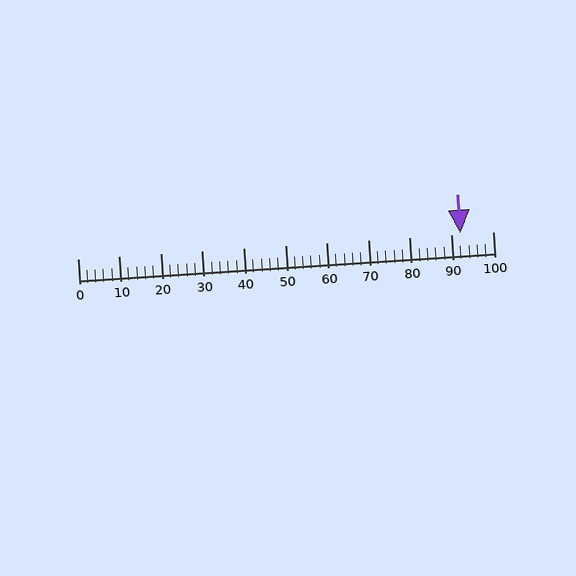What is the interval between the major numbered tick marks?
The major tick marks are spaced 10 units apart.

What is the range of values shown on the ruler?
The ruler shows values from 0 to 100.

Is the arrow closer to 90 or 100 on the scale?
The arrow is closer to 90.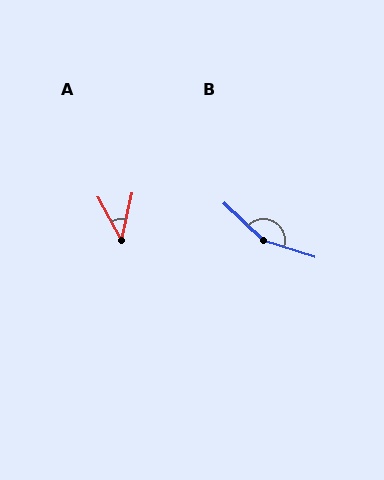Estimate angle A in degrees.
Approximately 40 degrees.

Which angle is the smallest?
A, at approximately 40 degrees.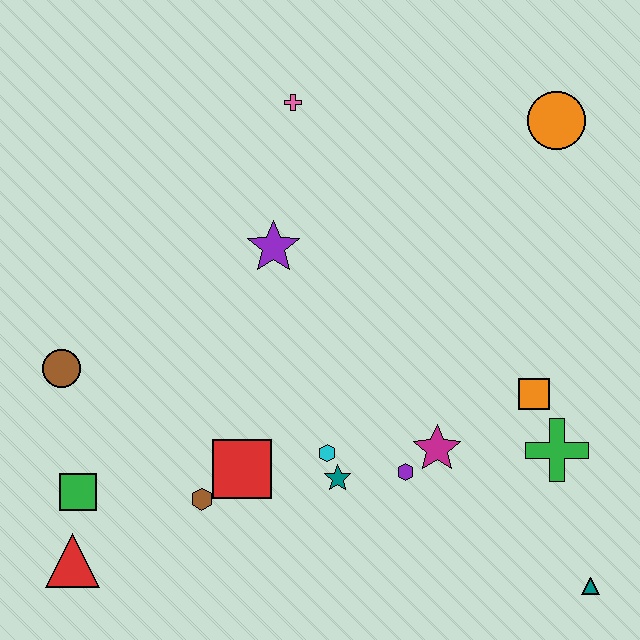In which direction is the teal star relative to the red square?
The teal star is to the right of the red square.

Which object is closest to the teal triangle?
The green cross is closest to the teal triangle.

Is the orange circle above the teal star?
Yes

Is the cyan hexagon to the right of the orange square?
No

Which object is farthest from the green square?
The orange circle is farthest from the green square.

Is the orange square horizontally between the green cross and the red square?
Yes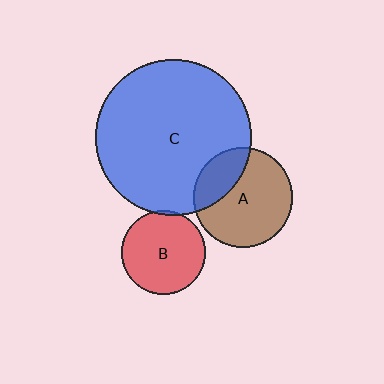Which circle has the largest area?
Circle C (blue).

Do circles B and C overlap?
Yes.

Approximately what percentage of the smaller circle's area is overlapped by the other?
Approximately 5%.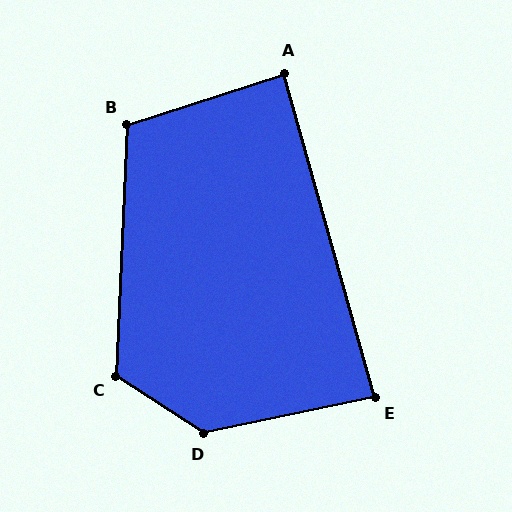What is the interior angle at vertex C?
Approximately 121 degrees (obtuse).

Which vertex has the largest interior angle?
D, at approximately 135 degrees.